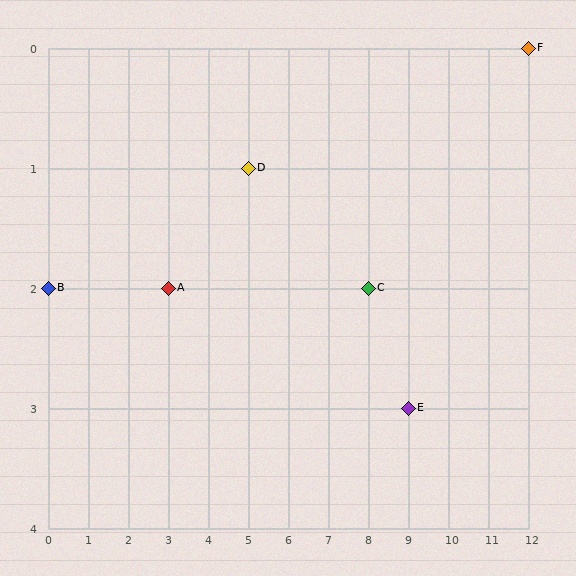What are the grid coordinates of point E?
Point E is at grid coordinates (9, 3).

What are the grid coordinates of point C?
Point C is at grid coordinates (8, 2).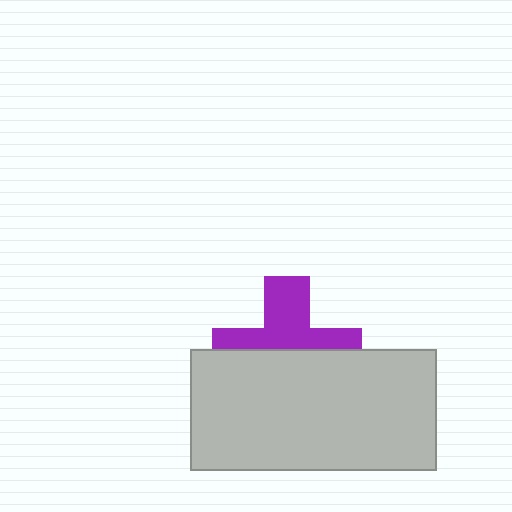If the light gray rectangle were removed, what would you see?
You would see the complete purple cross.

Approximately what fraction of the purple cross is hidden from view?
Roughly 51% of the purple cross is hidden behind the light gray rectangle.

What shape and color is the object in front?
The object in front is a light gray rectangle.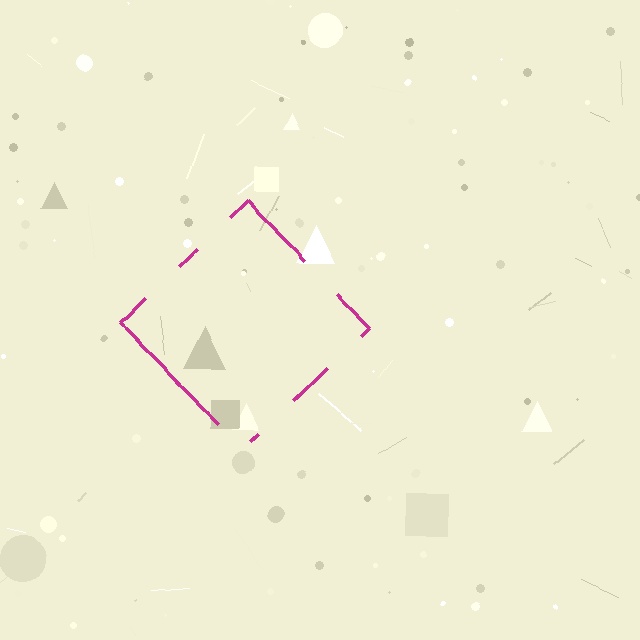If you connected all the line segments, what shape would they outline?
They would outline a diamond.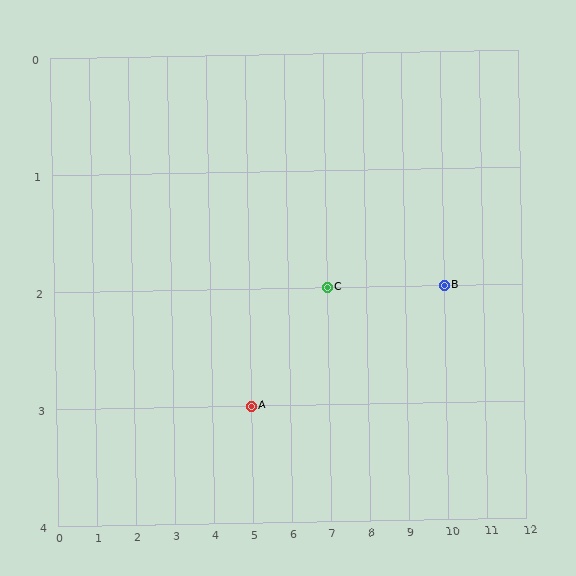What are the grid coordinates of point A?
Point A is at grid coordinates (5, 3).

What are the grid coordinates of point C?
Point C is at grid coordinates (7, 2).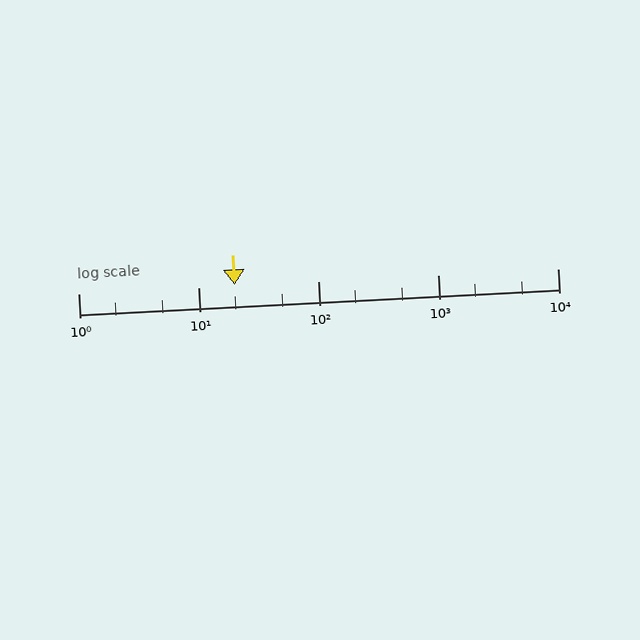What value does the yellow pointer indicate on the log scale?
The pointer indicates approximately 20.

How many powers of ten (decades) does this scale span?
The scale spans 4 decades, from 1 to 10000.